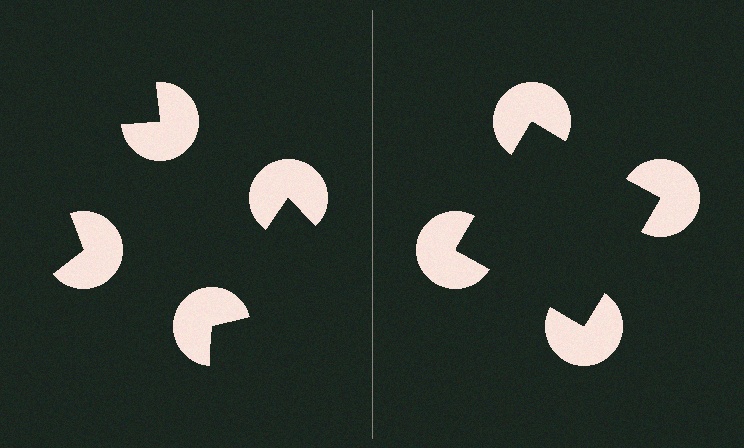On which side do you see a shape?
An illusory square appears on the right side. On the left side the wedge cuts are rotated, so no coherent shape forms.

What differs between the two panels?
The pac-man discs are positioned identically on both sides; only the wedge orientations differ. On the right they align to a square; on the left they are misaligned.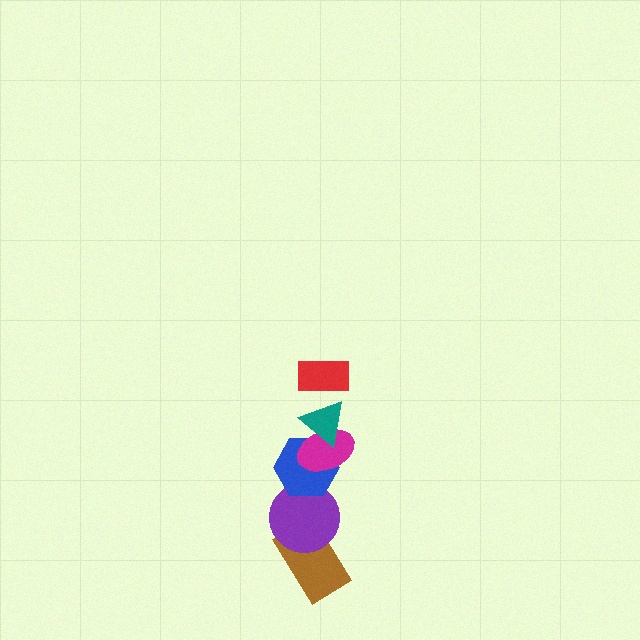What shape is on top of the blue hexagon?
The magenta ellipse is on top of the blue hexagon.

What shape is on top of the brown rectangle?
The purple circle is on top of the brown rectangle.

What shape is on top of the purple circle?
The blue hexagon is on top of the purple circle.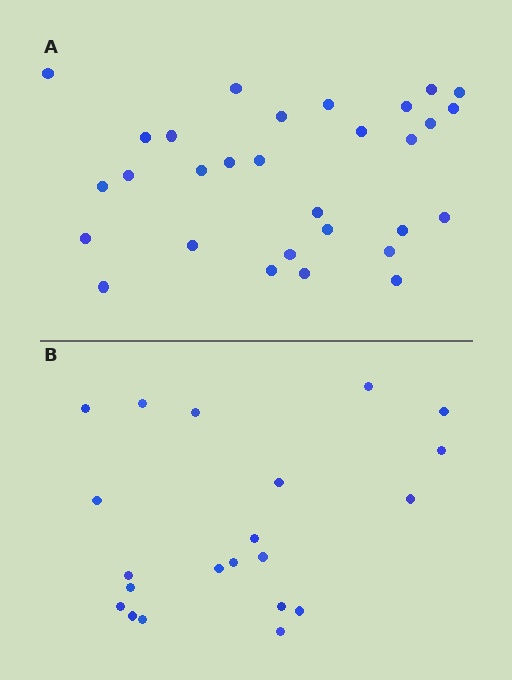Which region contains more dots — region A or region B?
Region A (the top region) has more dots.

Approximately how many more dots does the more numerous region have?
Region A has roughly 8 or so more dots than region B.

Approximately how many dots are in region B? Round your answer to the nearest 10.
About 20 dots. (The exact count is 21, which rounds to 20.)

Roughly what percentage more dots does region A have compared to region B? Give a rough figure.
About 45% more.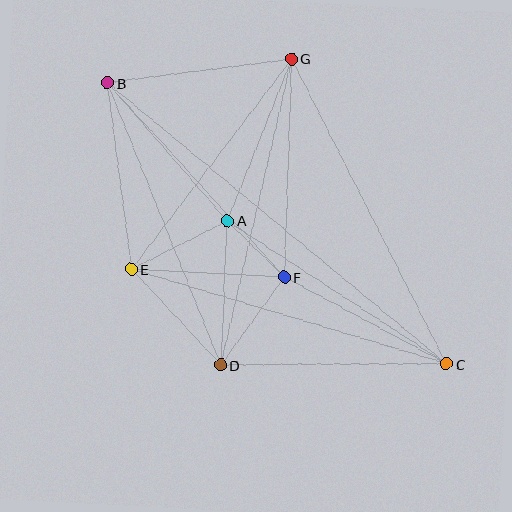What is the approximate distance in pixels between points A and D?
The distance between A and D is approximately 145 pixels.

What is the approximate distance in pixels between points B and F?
The distance between B and F is approximately 263 pixels.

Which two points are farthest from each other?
Points B and C are farthest from each other.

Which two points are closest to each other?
Points A and F are closest to each other.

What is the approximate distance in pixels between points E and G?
The distance between E and G is approximately 265 pixels.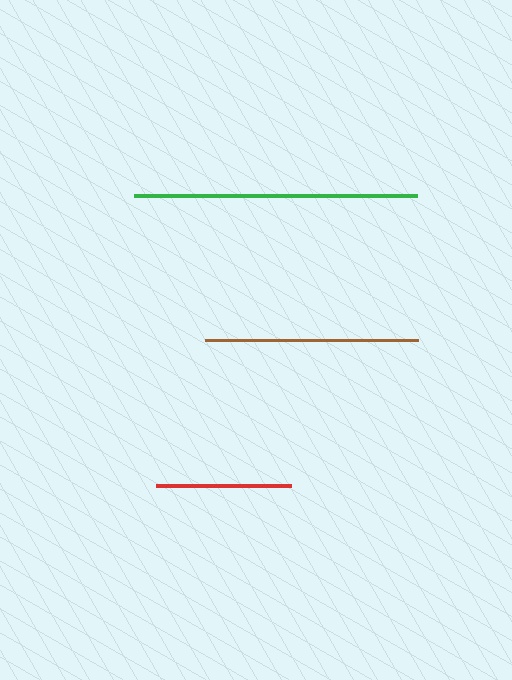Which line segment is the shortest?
The red line is the shortest at approximately 135 pixels.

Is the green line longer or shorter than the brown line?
The green line is longer than the brown line.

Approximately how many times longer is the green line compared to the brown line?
The green line is approximately 1.3 times the length of the brown line.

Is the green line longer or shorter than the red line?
The green line is longer than the red line.